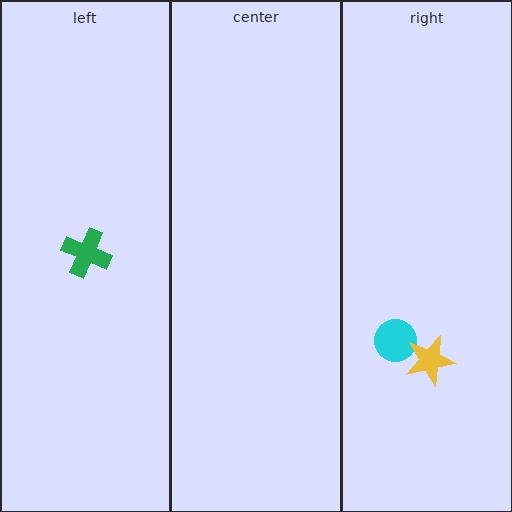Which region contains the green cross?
The left region.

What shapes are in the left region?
The green cross.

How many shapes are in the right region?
2.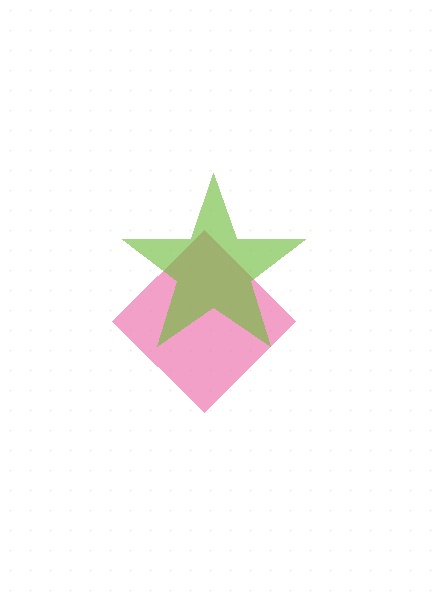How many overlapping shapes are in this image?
There are 2 overlapping shapes in the image.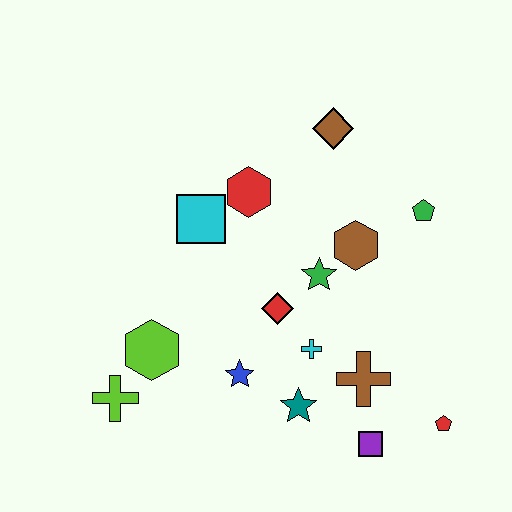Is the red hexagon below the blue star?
No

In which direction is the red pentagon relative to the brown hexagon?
The red pentagon is below the brown hexagon.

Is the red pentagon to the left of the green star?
No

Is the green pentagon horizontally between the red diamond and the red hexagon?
No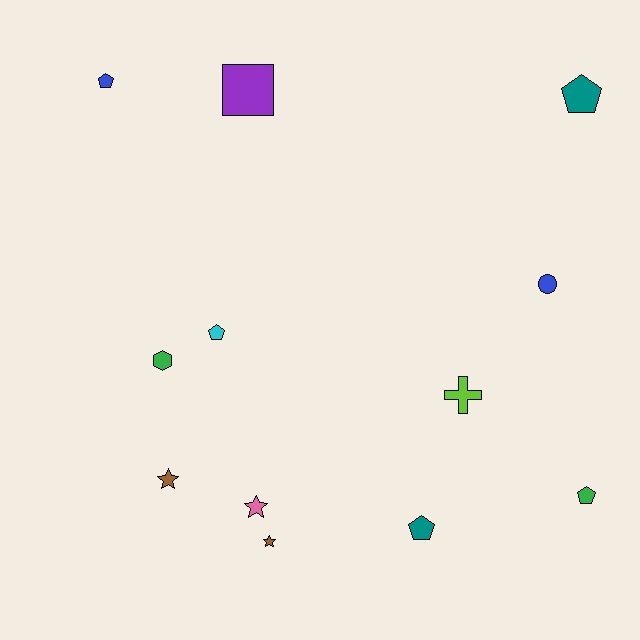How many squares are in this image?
There is 1 square.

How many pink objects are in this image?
There is 1 pink object.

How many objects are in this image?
There are 12 objects.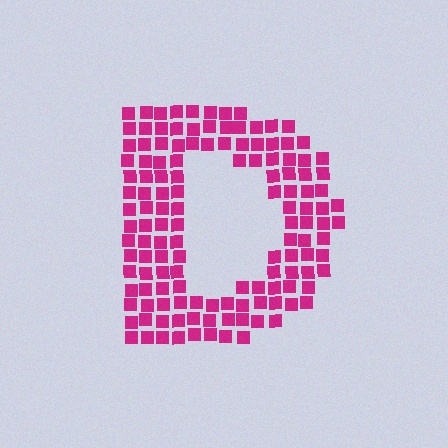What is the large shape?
The large shape is the letter D.